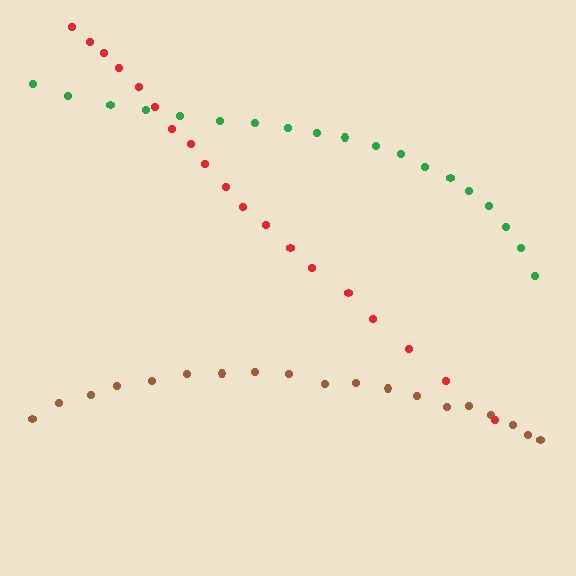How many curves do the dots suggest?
There are 3 distinct paths.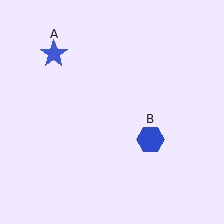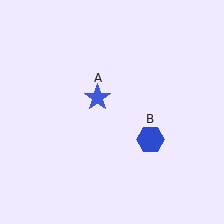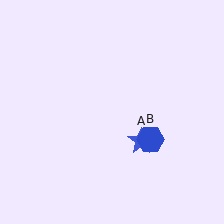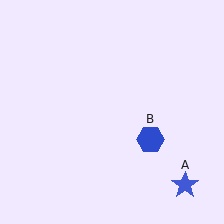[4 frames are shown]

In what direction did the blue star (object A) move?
The blue star (object A) moved down and to the right.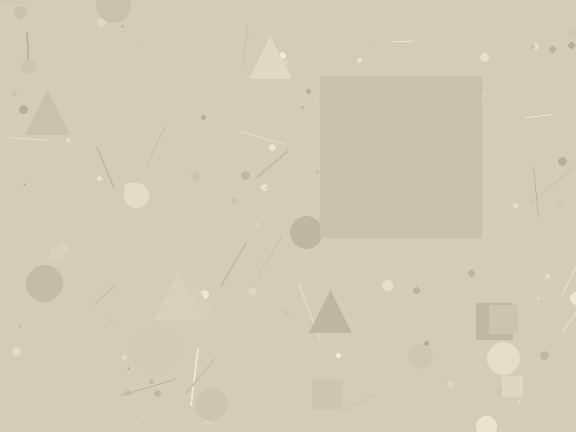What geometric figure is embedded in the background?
A square is embedded in the background.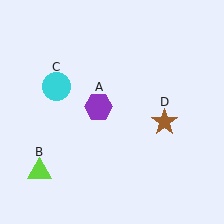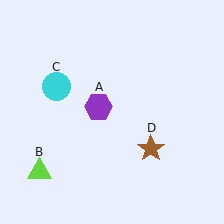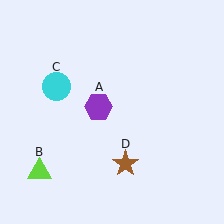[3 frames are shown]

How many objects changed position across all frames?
1 object changed position: brown star (object D).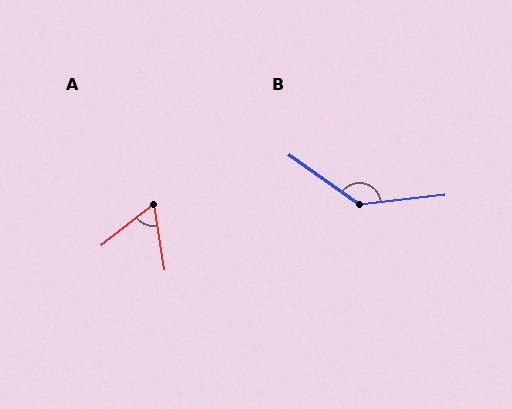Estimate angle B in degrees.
Approximately 138 degrees.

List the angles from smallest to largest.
A (62°), B (138°).